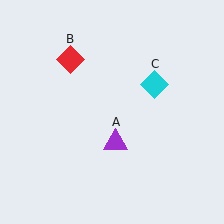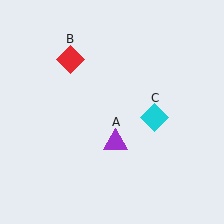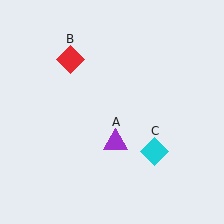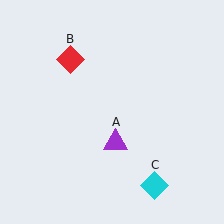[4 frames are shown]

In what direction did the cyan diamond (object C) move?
The cyan diamond (object C) moved down.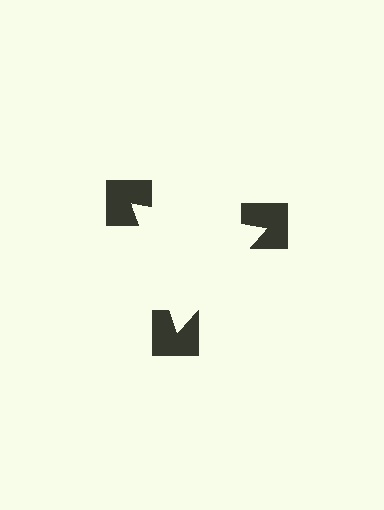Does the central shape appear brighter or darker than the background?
It typically appears slightly brighter than the background, even though no actual brightness change is drawn.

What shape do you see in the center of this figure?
An illusory triangle — its edges are inferred from the aligned wedge cuts in the notched squares, not physically drawn.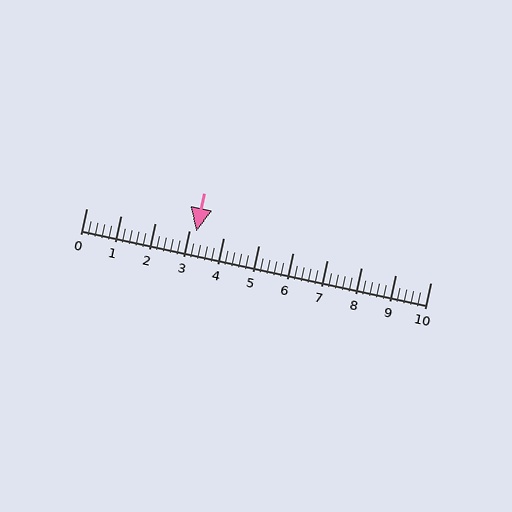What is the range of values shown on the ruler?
The ruler shows values from 0 to 10.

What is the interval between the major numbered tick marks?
The major tick marks are spaced 1 units apart.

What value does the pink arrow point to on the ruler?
The pink arrow points to approximately 3.2.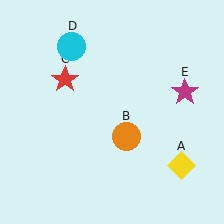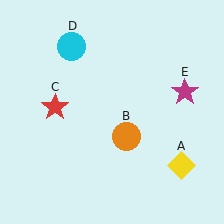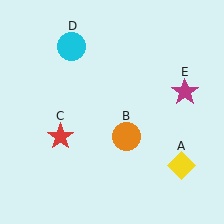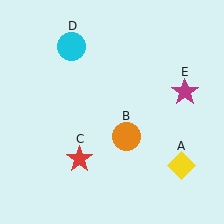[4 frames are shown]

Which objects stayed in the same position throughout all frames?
Yellow diamond (object A) and orange circle (object B) and cyan circle (object D) and magenta star (object E) remained stationary.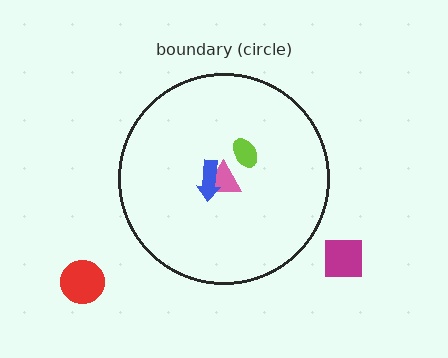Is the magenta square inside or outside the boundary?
Outside.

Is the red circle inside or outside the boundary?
Outside.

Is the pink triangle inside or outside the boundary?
Inside.